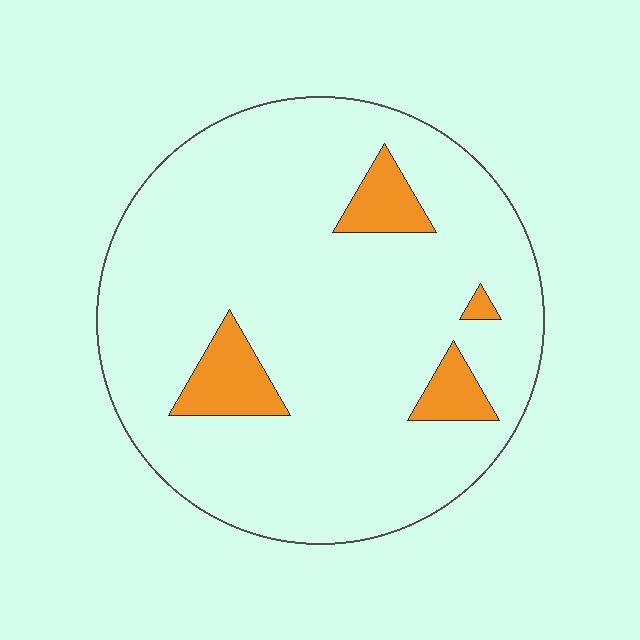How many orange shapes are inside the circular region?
4.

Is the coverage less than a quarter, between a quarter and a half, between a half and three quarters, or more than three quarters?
Less than a quarter.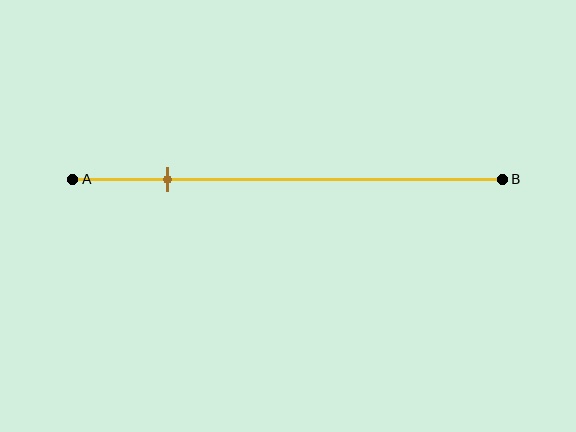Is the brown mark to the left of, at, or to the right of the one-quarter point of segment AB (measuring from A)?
The brown mark is approximately at the one-quarter point of segment AB.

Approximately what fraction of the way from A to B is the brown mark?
The brown mark is approximately 20% of the way from A to B.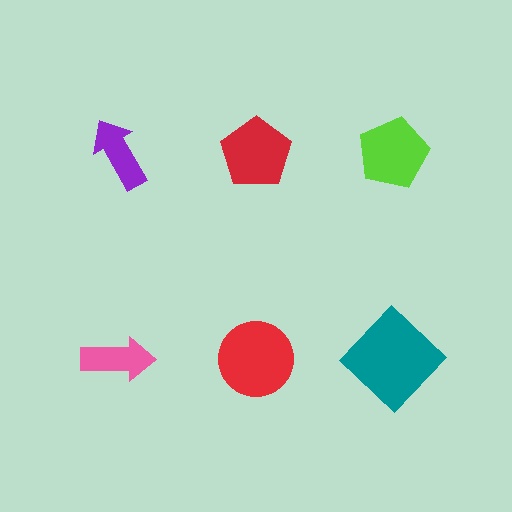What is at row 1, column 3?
A lime pentagon.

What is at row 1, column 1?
A purple arrow.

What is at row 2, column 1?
A pink arrow.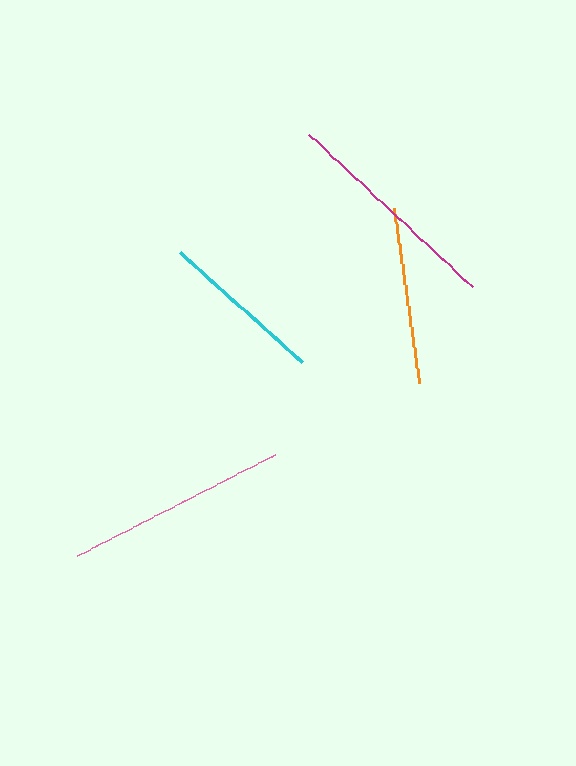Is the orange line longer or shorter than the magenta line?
The magenta line is longer than the orange line.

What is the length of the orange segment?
The orange segment is approximately 177 pixels long.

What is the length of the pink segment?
The pink segment is approximately 223 pixels long.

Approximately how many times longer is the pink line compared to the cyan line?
The pink line is approximately 1.3 times the length of the cyan line.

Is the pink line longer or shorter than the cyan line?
The pink line is longer than the cyan line.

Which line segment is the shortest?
The cyan line is the shortest at approximately 165 pixels.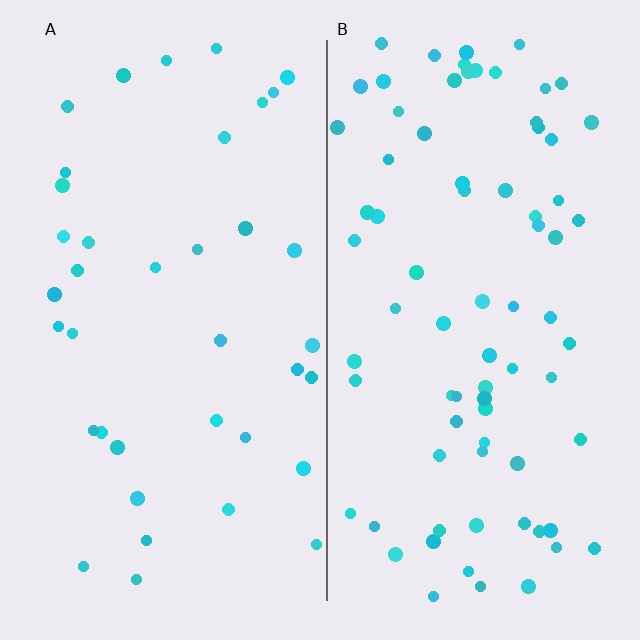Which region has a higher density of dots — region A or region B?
B (the right).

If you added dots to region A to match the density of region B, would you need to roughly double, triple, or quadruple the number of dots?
Approximately double.